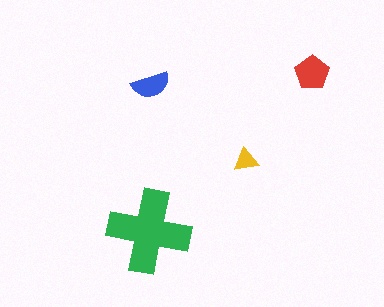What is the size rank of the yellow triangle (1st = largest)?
4th.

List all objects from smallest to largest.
The yellow triangle, the blue semicircle, the red pentagon, the green cross.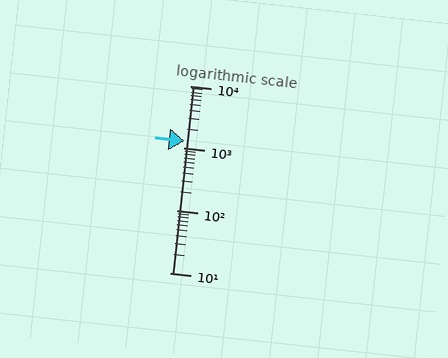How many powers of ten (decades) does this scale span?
The scale spans 3 decades, from 10 to 10000.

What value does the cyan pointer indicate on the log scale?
The pointer indicates approximately 1300.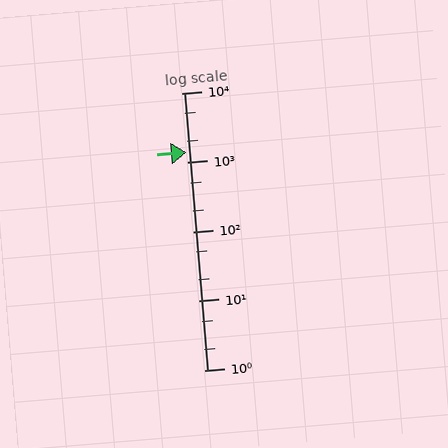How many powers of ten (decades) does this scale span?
The scale spans 4 decades, from 1 to 10000.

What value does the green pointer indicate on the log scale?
The pointer indicates approximately 1400.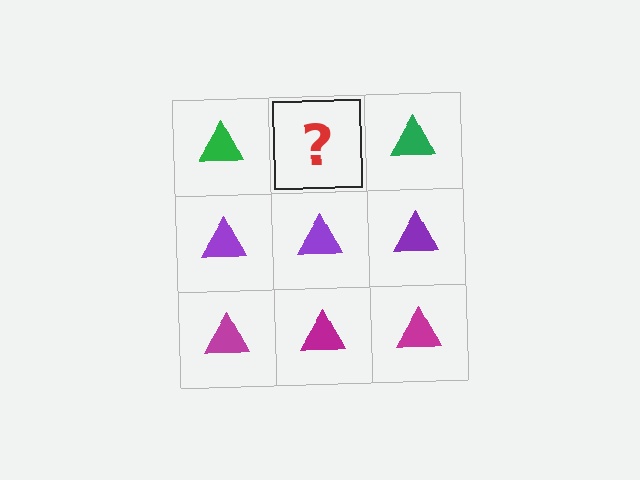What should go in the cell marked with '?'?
The missing cell should contain a green triangle.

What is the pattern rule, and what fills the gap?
The rule is that each row has a consistent color. The gap should be filled with a green triangle.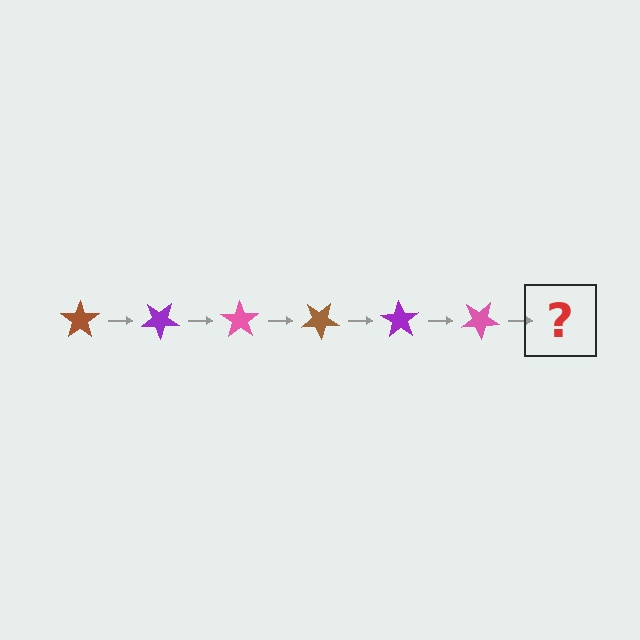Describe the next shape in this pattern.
It should be a brown star, rotated 210 degrees from the start.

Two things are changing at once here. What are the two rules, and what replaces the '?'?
The two rules are that it rotates 35 degrees each step and the color cycles through brown, purple, and pink. The '?' should be a brown star, rotated 210 degrees from the start.